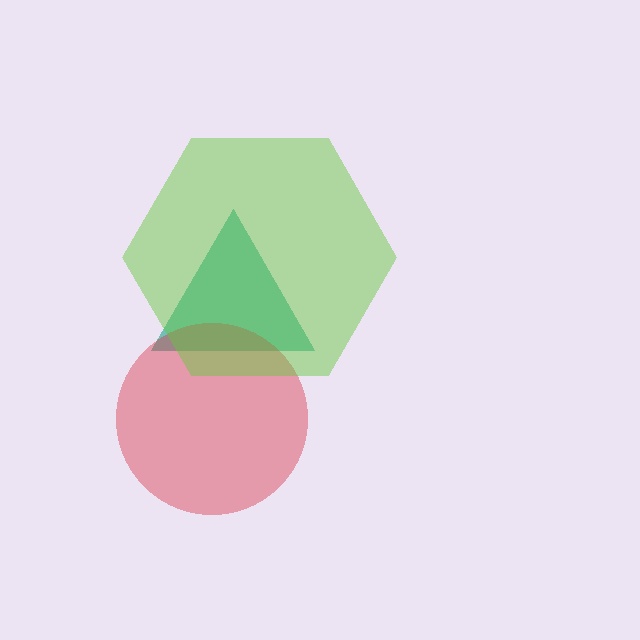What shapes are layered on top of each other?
The layered shapes are: a teal triangle, a red circle, a lime hexagon.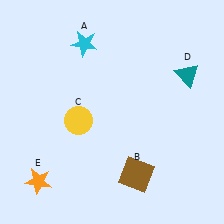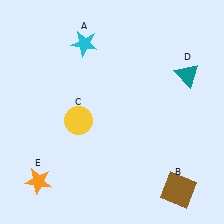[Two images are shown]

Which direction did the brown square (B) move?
The brown square (B) moved right.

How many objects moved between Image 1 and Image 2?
1 object moved between the two images.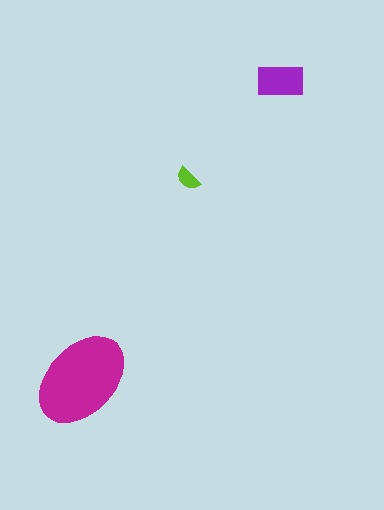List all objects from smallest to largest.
The lime semicircle, the purple rectangle, the magenta ellipse.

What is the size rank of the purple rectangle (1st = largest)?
2nd.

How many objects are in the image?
There are 3 objects in the image.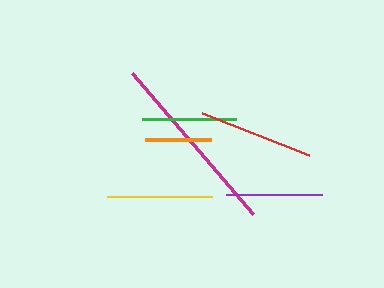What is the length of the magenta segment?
The magenta segment is approximately 186 pixels long.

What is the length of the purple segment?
The purple segment is approximately 96 pixels long.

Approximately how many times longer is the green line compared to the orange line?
The green line is approximately 1.4 times the length of the orange line.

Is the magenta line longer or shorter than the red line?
The magenta line is longer than the red line.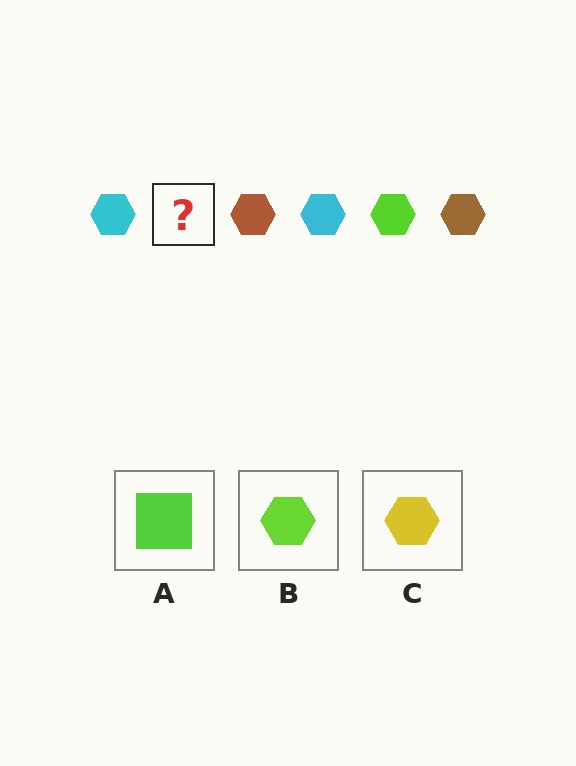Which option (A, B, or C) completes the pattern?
B.